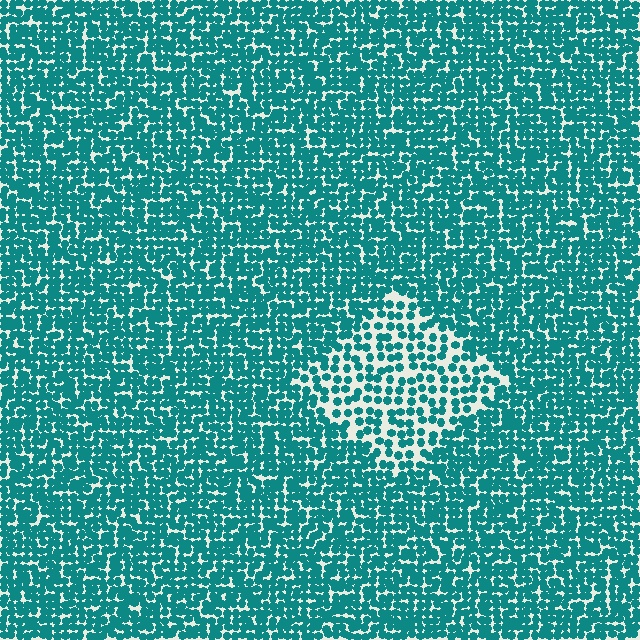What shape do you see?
I see a diamond.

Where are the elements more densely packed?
The elements are more densely packed outside the diamond boundary.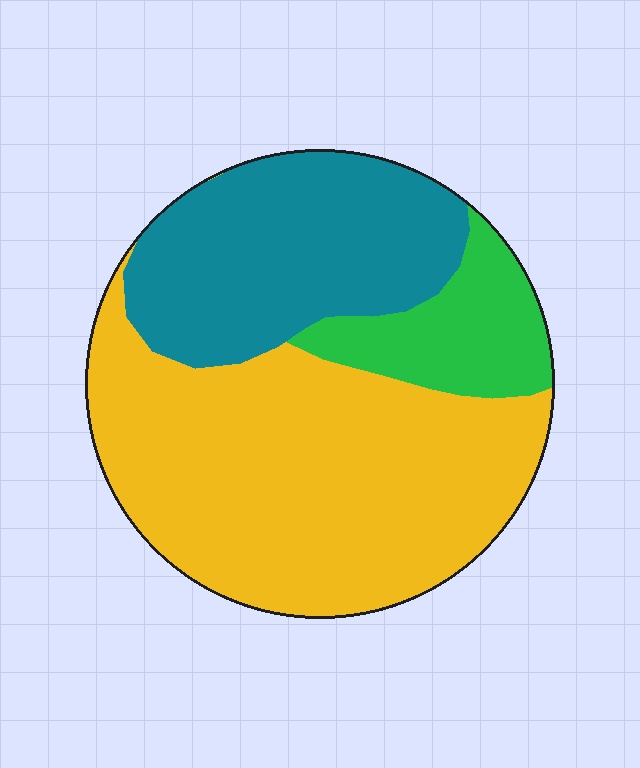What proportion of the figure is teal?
Teal takes up between a quarter and a half of the figure.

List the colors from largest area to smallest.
From largest to smallest: yellow, teal, green.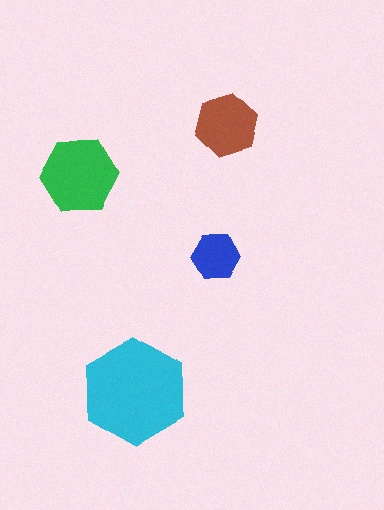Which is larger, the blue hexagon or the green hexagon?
The green one.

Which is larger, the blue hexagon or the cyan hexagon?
The cyan one.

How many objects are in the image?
There are 4 objects in the image.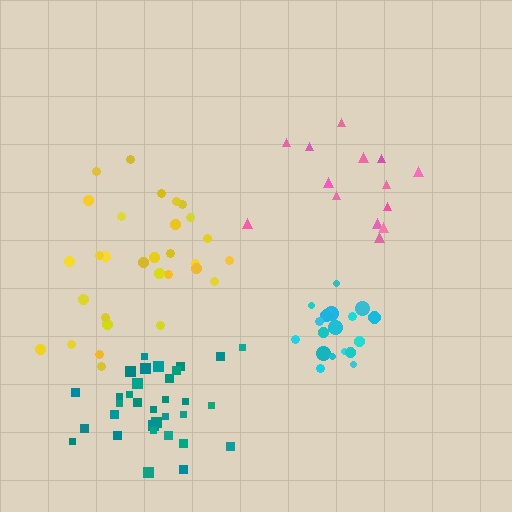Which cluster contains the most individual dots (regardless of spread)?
Teal (34).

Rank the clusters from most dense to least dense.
cyan, teal, yellow, pink.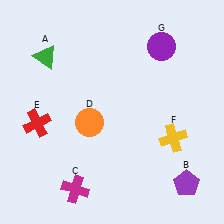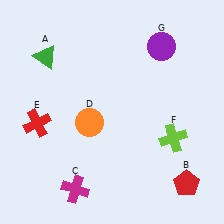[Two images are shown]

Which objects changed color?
B changed from purple to red. F changed from yellow to lime.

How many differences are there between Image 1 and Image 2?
There are 2 differences between the two images.